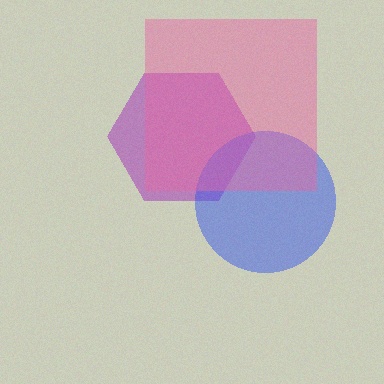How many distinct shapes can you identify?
There are 3 distinct shapes: a purple hexagon, a blue circle, a pink square.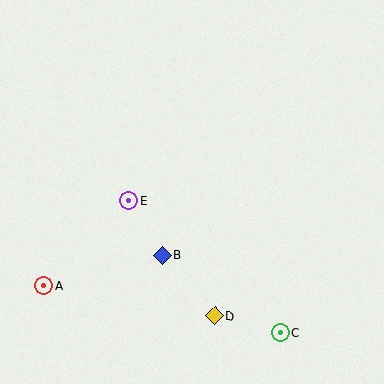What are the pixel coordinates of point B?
Point B is at (162, 255).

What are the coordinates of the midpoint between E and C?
The midpoint between E and C is at (204, 267).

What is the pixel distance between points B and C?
The distance between B and C is 141 pixels.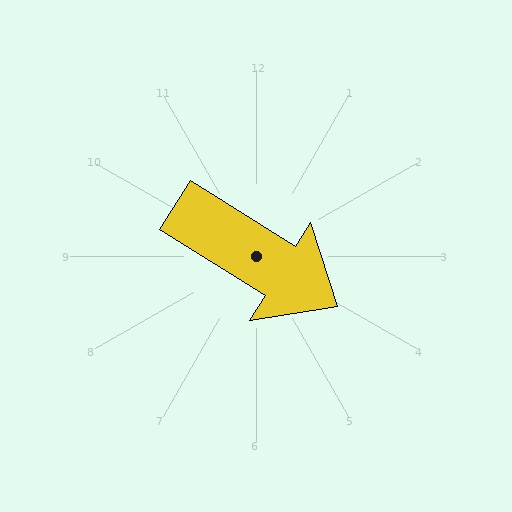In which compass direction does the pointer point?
Southeast.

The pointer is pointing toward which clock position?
Roughly 4 o'clock.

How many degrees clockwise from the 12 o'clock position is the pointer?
Approximately 122 degrees.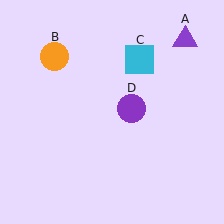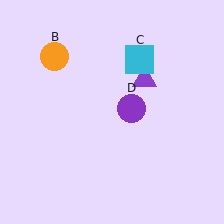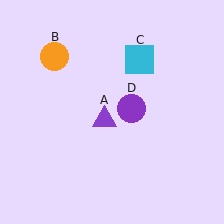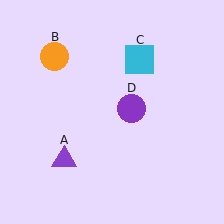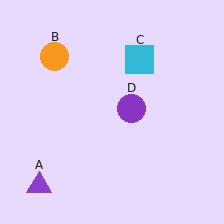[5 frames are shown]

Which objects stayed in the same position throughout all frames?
Orange circle (object B) and cyan square (object C) and purple circle (object D) remained stationary.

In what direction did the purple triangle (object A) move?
The purple triangle (object A) moved down and to the left.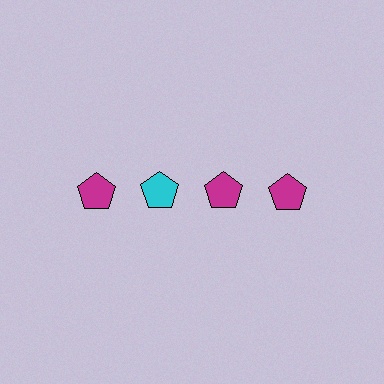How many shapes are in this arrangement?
There are 4 shapes arranged in a grid pattern.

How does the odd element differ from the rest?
It has a different color: cyan instead of magenta.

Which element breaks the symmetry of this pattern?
The cyan pentagon in the top row, second from left column breaks the symmetry. All other shapes are magenta pentagons.